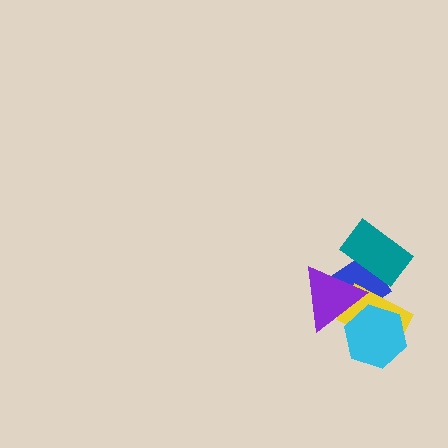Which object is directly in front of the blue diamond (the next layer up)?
The yellow rectangle is directly in front of the blue diamond.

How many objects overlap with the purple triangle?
3 objects overlap with the purple triangle.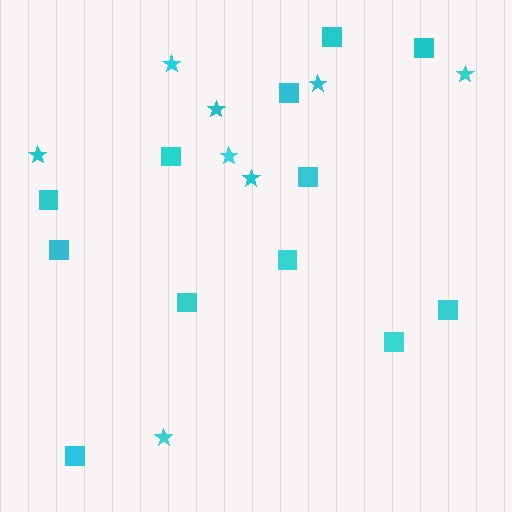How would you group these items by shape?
There are 2 groups: one group of squares (12) and one group of stars (8).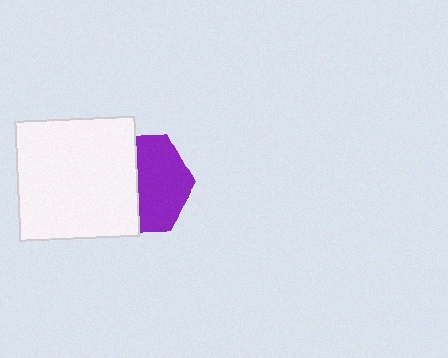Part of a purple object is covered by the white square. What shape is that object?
It is a hexagon.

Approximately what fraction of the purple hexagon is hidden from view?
Roughly 46% of the purple hexagon is hidden behind the white square.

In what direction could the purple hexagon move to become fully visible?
The purple hexagon could move right. That would shift it out from behind the white square entirely.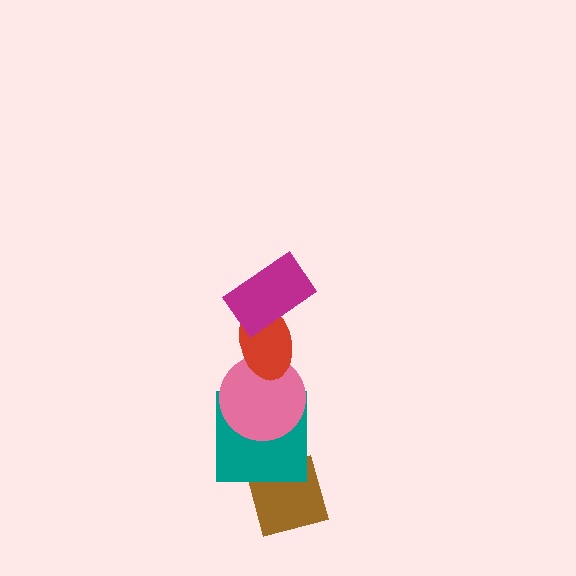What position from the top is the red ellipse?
The red ellipse is 2nd from the top.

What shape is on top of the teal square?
The pink circle is on top of the teal square.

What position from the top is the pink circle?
The pink circle is 3rd from the top.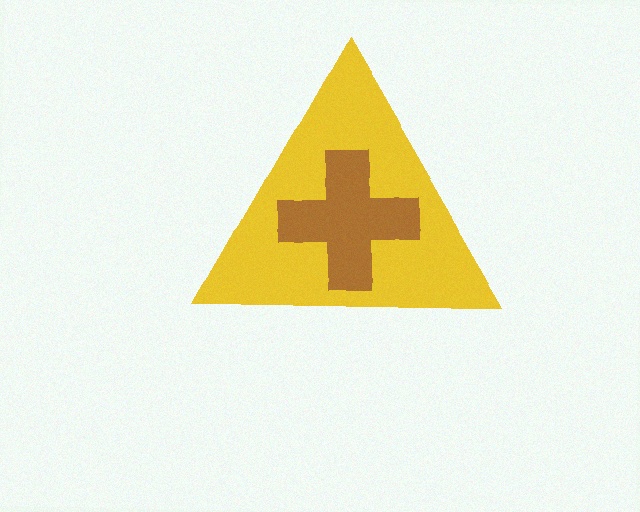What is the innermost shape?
The brown cross.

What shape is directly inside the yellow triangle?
The brown cross.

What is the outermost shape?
The yellow triangle.